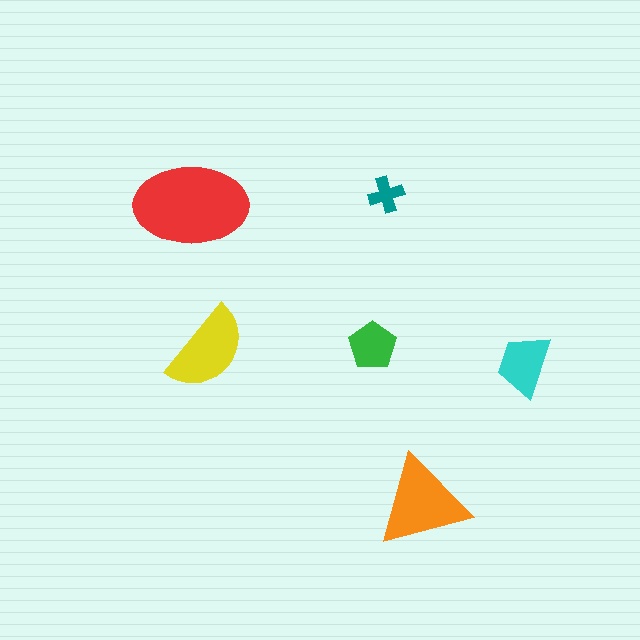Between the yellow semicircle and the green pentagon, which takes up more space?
The yellow semicircle.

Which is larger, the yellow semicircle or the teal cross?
The yellow semicircle.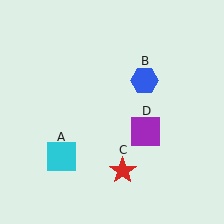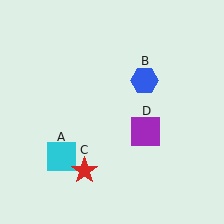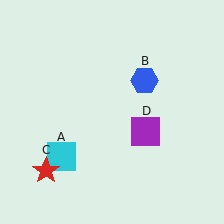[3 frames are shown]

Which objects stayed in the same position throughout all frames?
Cyan square (object A) and blue hexagon (object B) and purple square (object D) remained stationary.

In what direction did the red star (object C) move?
The red star (object C) moved left.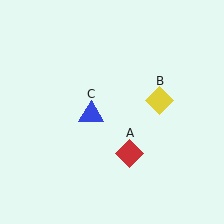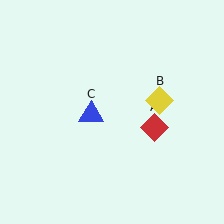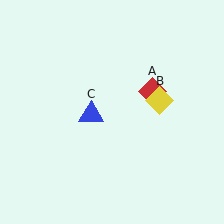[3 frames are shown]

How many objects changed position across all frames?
1 object changed position: red diamond (object A).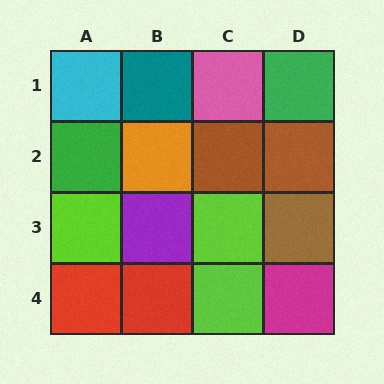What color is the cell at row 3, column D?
Brown.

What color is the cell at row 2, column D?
Brown.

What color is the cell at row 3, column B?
Purple.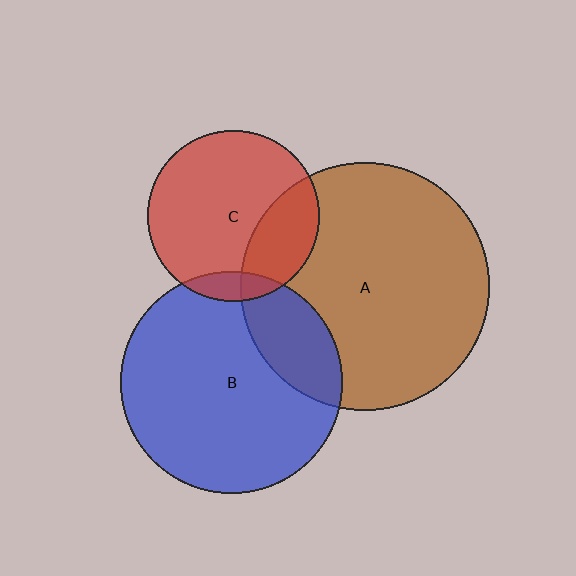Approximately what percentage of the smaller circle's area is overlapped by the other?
Approximately 20%.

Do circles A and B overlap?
Yes.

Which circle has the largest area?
Circle A (brown).